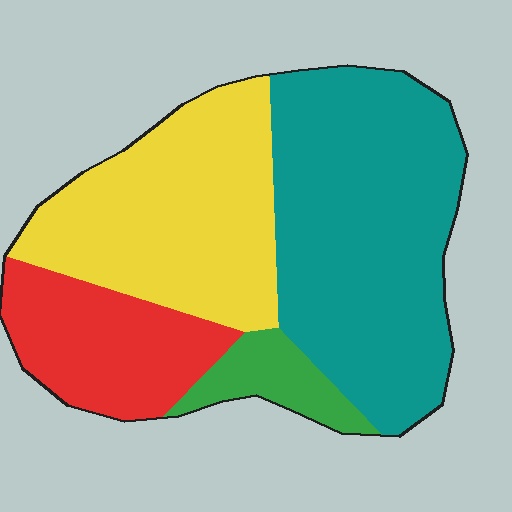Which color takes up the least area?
Green, at roughly 5%.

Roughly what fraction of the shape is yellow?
Yellow covers roughly 30% of the shape.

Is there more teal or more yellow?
Teal.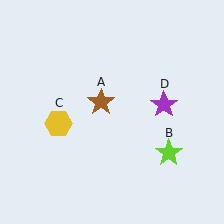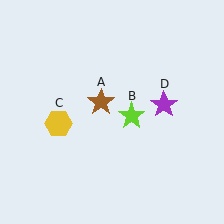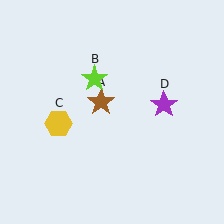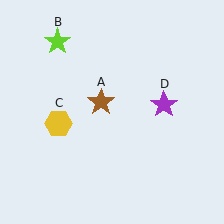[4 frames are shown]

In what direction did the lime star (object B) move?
The lime star (object B) moved up and to the left.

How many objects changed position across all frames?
1 object changed position: lime star (object B).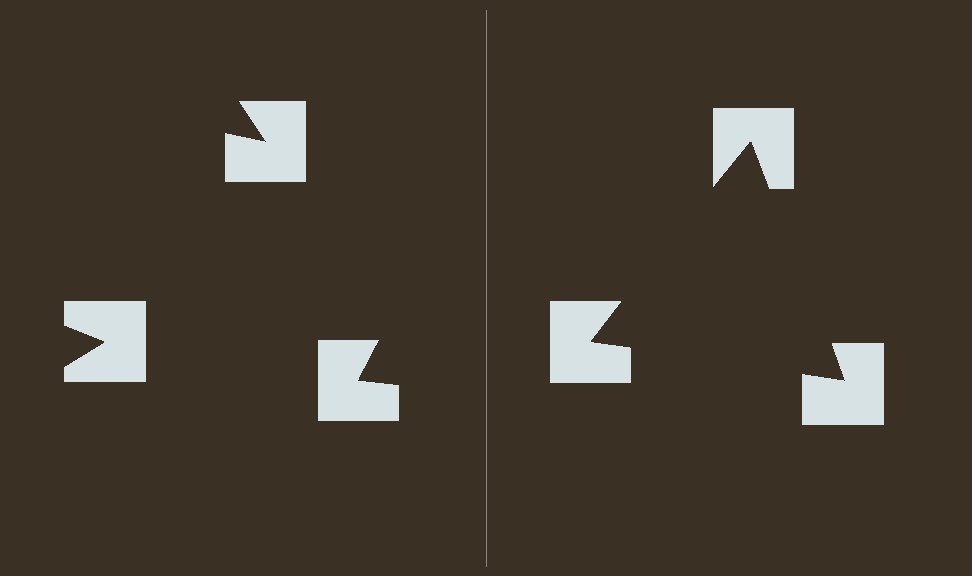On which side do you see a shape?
An illusory triangle appears on the right side. On the left side the wedge cuts are rotated, so no coherent shape forms.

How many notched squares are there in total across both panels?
6 — 3 on each side.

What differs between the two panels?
The notched squares are positioned identically on both sides; only the wedge orientations differ. On the right they align to a triangle; on the left they are misaligned.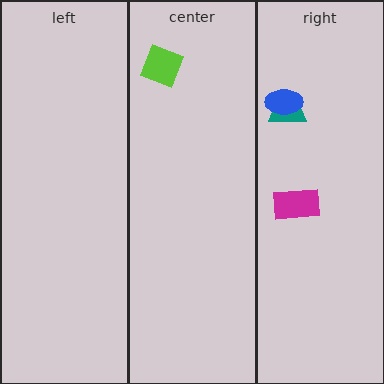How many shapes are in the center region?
1.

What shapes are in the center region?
The lime square.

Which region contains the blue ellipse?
The right region.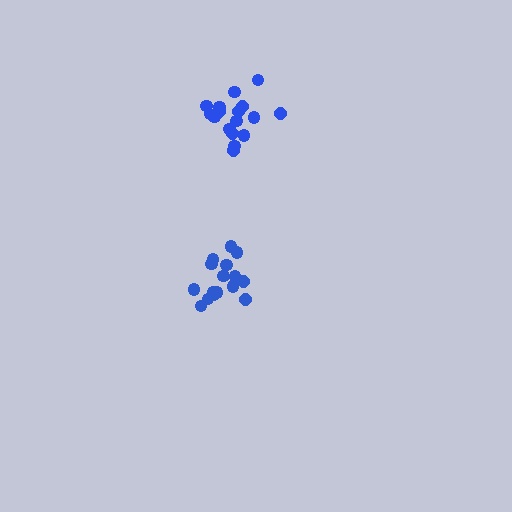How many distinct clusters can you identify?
There are 2 distinct clusters.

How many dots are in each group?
Group 1: 17 dots, Group 2: 17 dots (34 total).